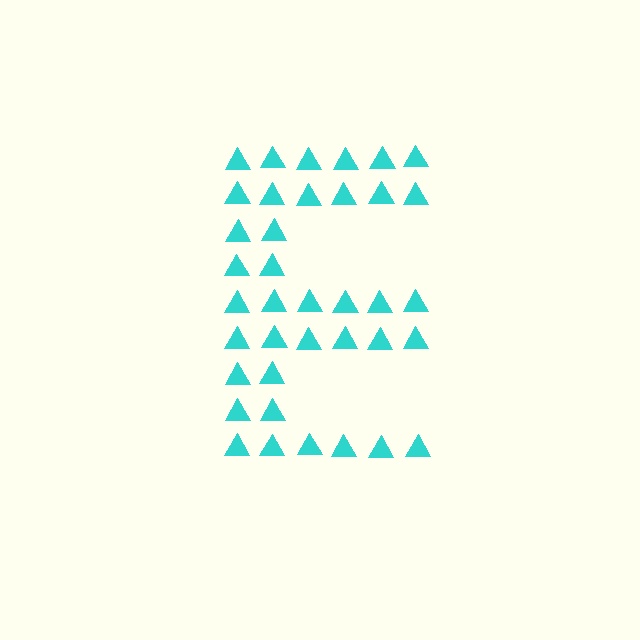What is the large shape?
The large shape is the letter E.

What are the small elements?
The small elements are triangles.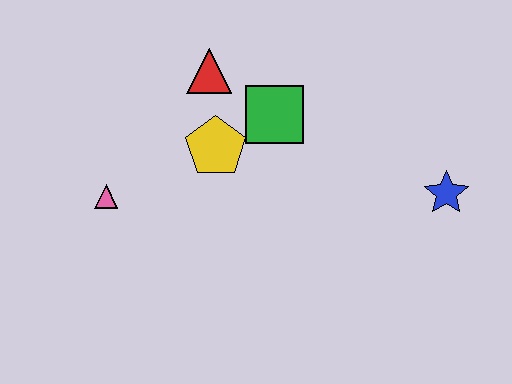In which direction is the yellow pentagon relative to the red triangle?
The yellow pentagon is below the red triangle.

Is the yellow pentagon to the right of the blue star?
No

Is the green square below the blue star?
No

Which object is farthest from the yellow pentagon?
The blue star is farthest from the yellow pentagon.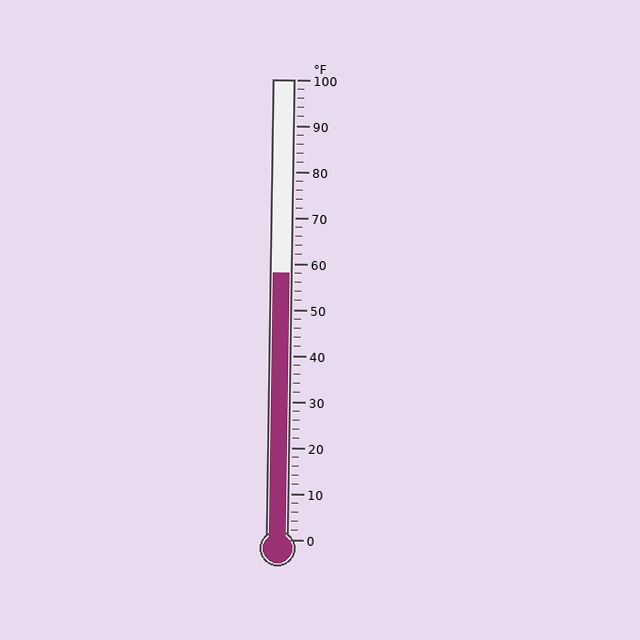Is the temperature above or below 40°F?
The temperature is above 40°F.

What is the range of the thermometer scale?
The thermometer scale ranges from 0°F to 100°F.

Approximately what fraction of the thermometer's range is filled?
The thermometer is filled to approximately 60% of its range.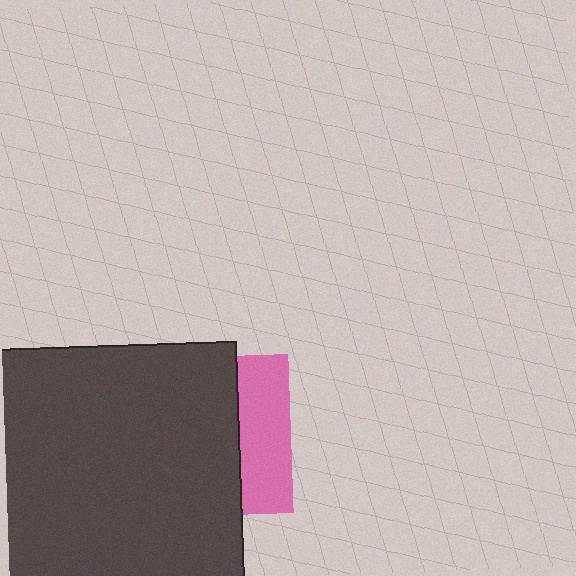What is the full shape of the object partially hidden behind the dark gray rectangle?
The partially hidden object is a pink square.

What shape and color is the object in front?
The object in front is a dark gray rectangle.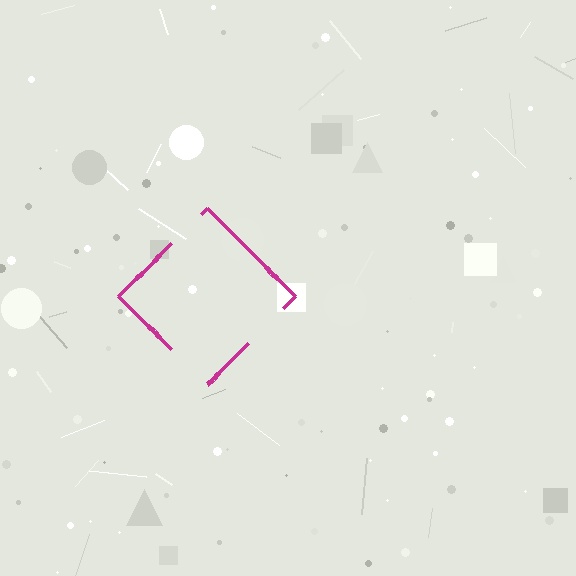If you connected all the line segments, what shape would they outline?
They would outline a diamond.